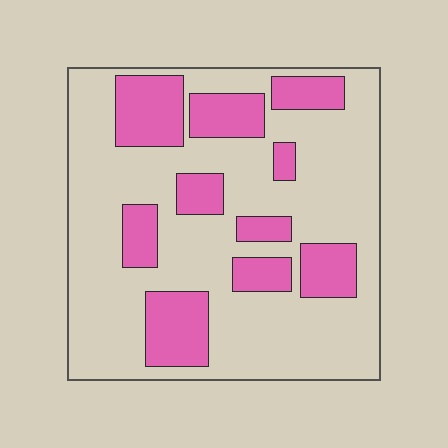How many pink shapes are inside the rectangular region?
10.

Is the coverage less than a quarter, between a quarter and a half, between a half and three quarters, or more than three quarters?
Between a quarter and a half.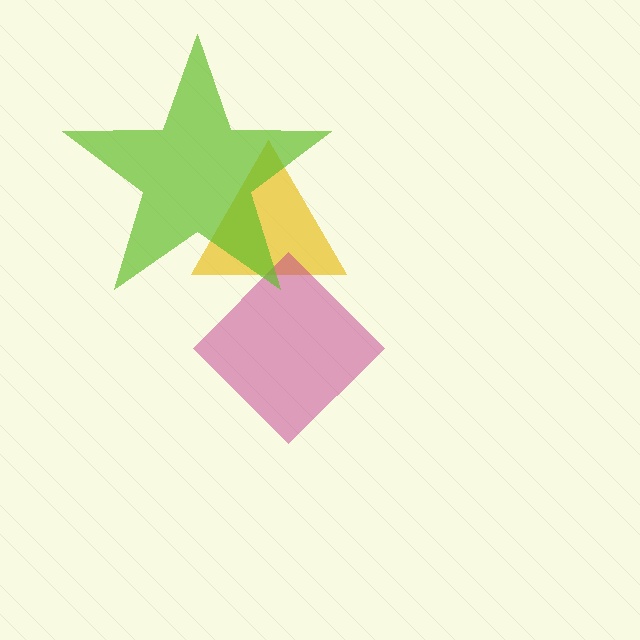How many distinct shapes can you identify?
There are 3 distinct shapes: a yellow triangle, a magenta diamond, a lime star.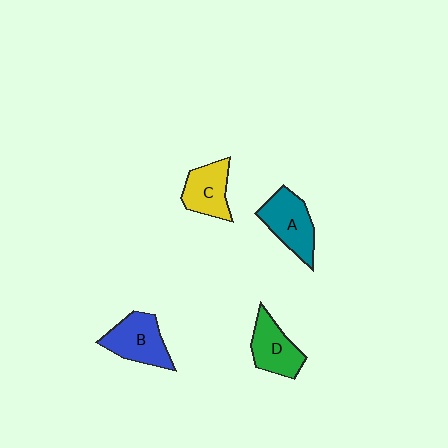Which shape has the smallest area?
Shape C (yellow).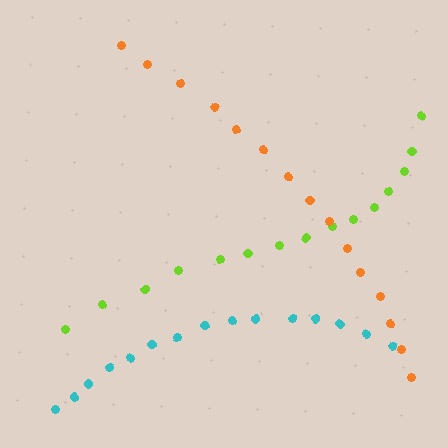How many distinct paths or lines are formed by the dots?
There are 3 distinct paths.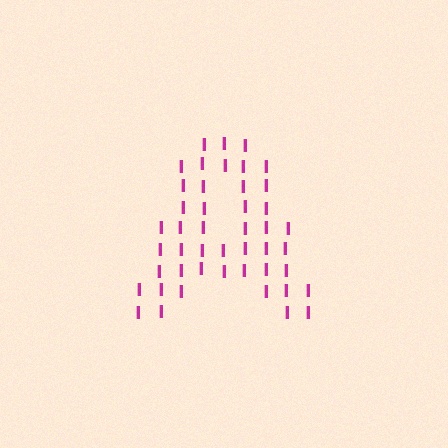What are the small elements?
The small elements are letter I's.